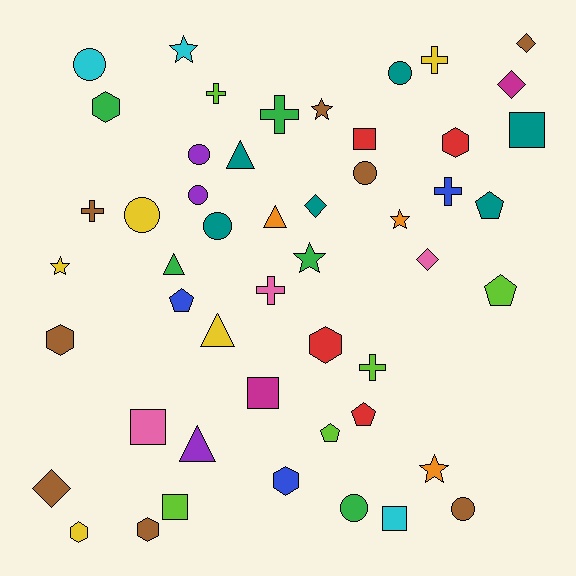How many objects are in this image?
There are 50 objects.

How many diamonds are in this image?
There are 5 diamonds.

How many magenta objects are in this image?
There are 2 magenta objects.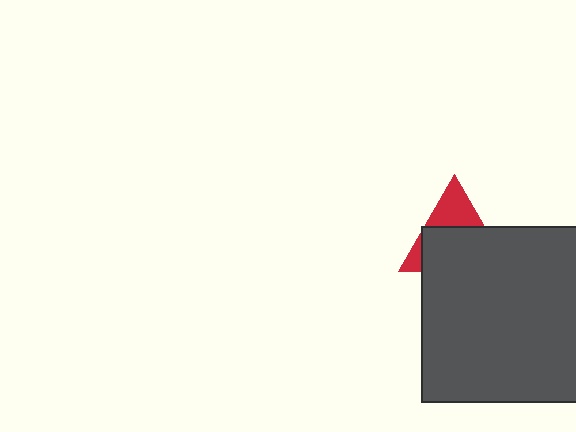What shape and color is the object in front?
The object in front is a dark gray square.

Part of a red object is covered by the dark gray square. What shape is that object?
It is a triangle.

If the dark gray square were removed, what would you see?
You would see the complete red triangle.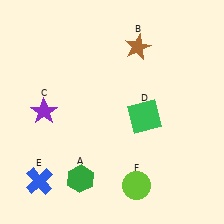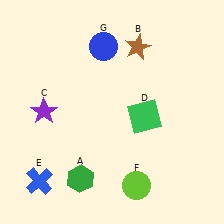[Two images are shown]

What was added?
A blue circle (G) was added in Image 2.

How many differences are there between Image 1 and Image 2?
There is 1 difference between the two images.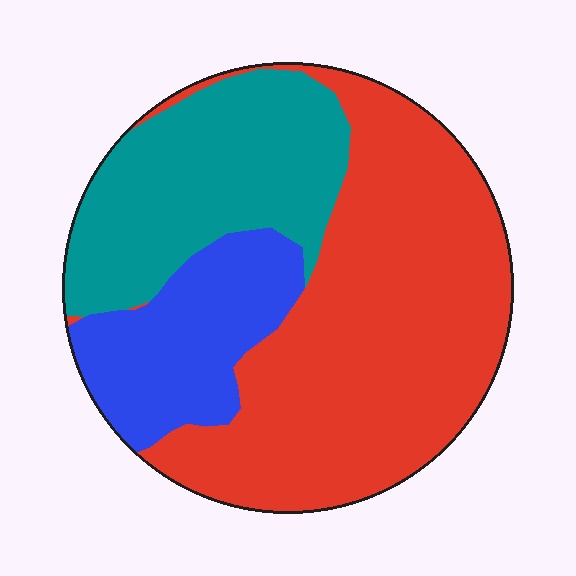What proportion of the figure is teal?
Teal covers 28% of the figure.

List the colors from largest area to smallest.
From largest to smallest: red, teal, blue.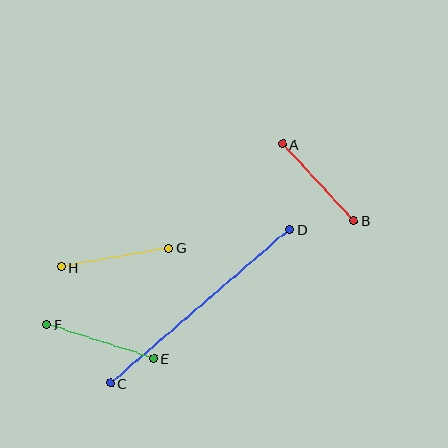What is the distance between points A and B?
The distance is approximately 105 pixels.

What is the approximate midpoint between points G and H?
The midpoint is at approximately (115, 257) pixels.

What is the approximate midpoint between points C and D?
The midpoint is at approximately (200, 306) pixels.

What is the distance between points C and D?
The distance is approximately 236 pixels.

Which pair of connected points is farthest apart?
Points C and D are farthest apart.